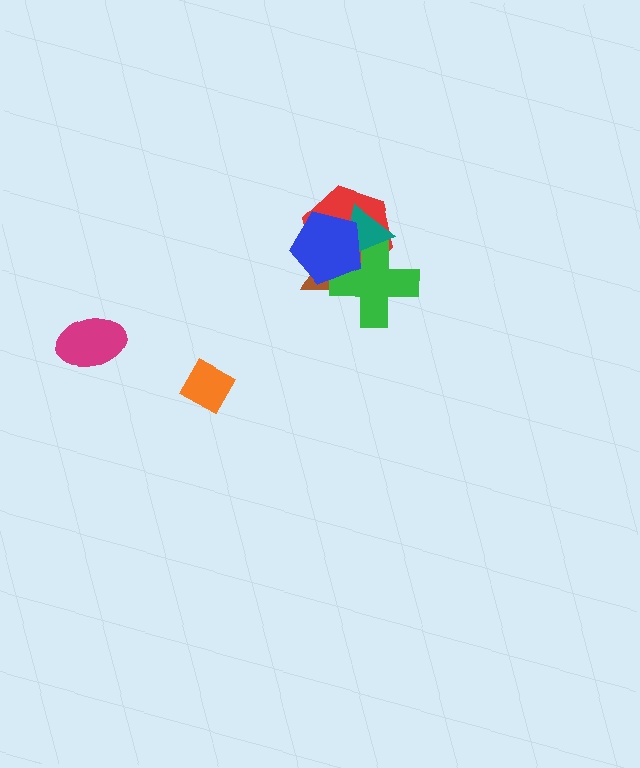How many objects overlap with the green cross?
4 objects overlap with the green cross.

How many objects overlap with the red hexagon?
4 objects overlap with the red hexagon.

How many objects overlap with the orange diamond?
0 objects overlap with the orange diamond.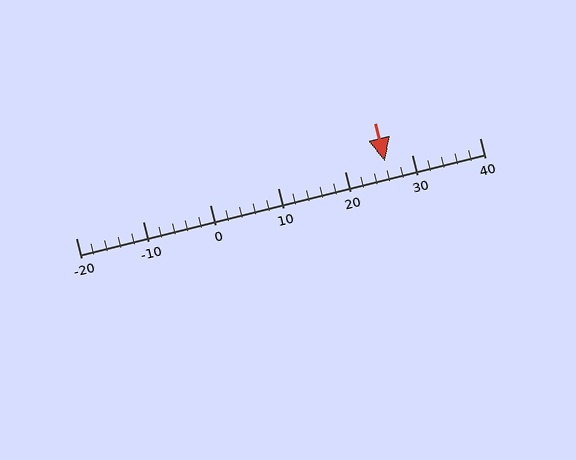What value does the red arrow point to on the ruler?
The red arrow points to approximately 26.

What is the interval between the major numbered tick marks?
The major tick marks are spaced 10 units apart.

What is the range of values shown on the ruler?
The ruler shows values from -20 to 40.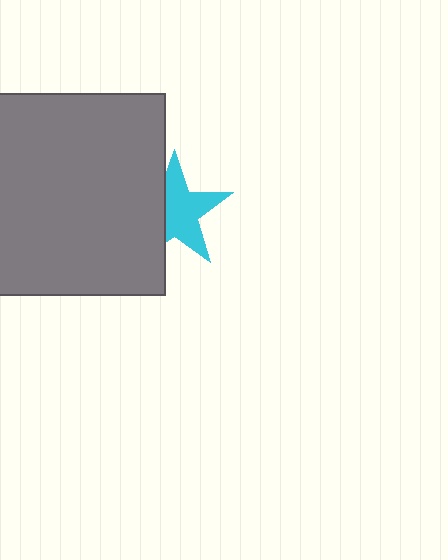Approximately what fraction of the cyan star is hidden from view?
Roughly 36% of the cyan star is hidden behind the gray square.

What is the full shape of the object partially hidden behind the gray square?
The partially hidden object is a cyan star.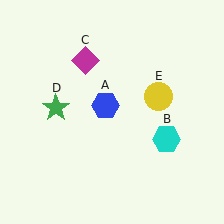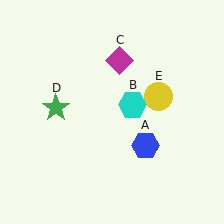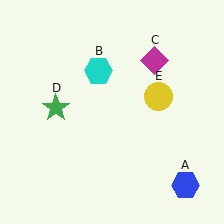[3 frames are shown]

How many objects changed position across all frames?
3 objects changed position: blue hexagon (object A), cyan hexagon (object B), magenta diamond (object C).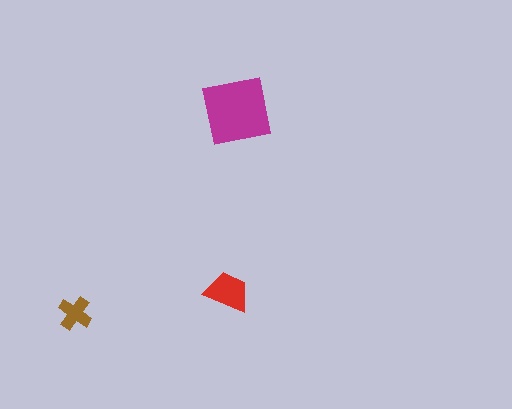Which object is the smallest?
The brown cross.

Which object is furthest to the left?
The brown cross is leftmost.